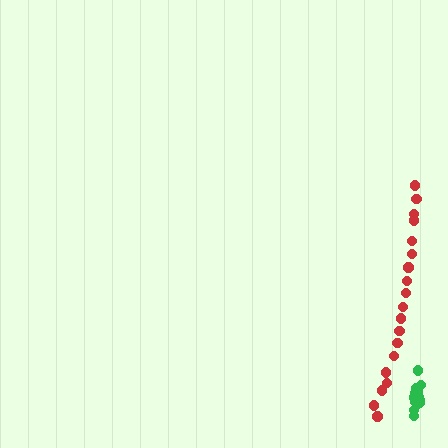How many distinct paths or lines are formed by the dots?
There are 2 distinct paths.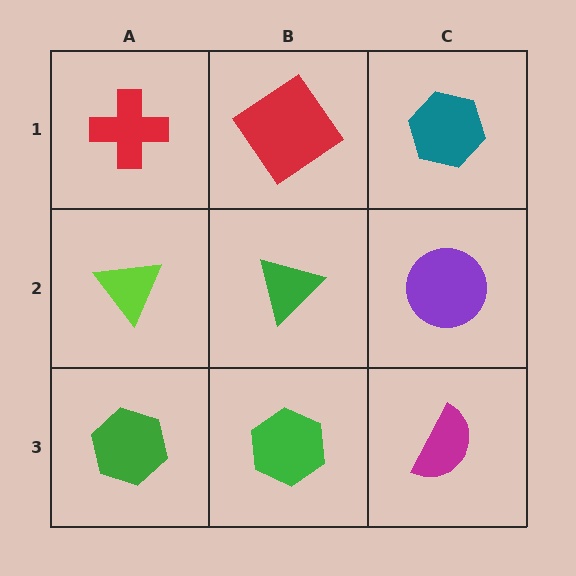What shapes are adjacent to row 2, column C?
A teal hexagon (row 1, column C), a magenta semicircle (row 3, column C), a green triangle (row 2, column B).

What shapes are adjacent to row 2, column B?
A red diamond (row 1, column B), a green hexagon (row 3, column B), a lime triangle (row 2, column A), a purple circle (row 2, column C).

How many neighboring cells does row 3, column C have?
2.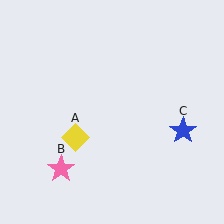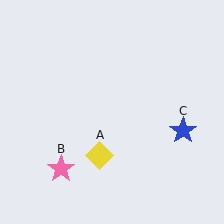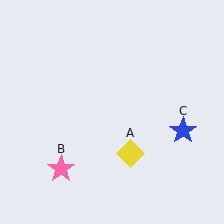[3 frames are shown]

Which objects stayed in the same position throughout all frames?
Pink star (object B) and blue star (object C) remained stationary.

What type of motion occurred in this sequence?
The yellow diamond (object A) rotated counterclockwise around the center of the scene.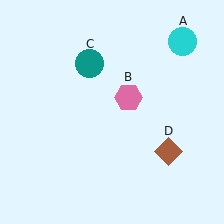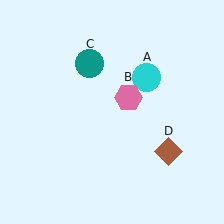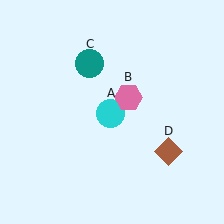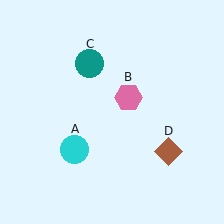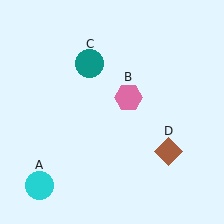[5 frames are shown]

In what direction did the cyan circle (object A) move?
The cyan circle (object A) moved down and to the left.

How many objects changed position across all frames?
1 object changed position: cyan circle (object A).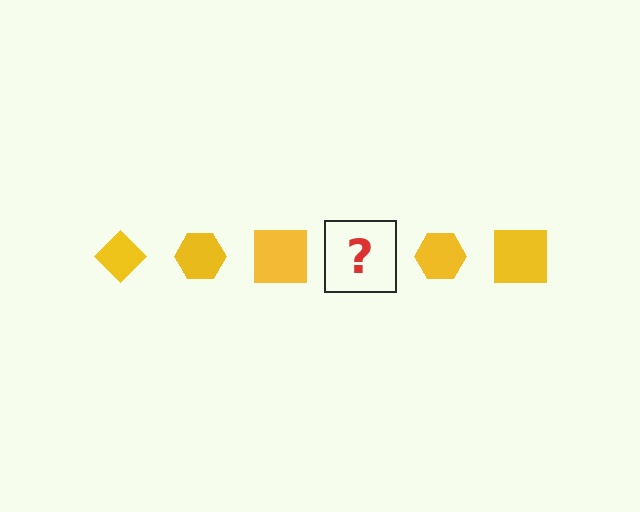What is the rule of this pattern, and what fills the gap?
The rule is that the pattern cycles through diamond, hexagon, square shapes in yellow. The gap should be filled with a yellow diamond.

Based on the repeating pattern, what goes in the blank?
The blank should be a yellow diamond.